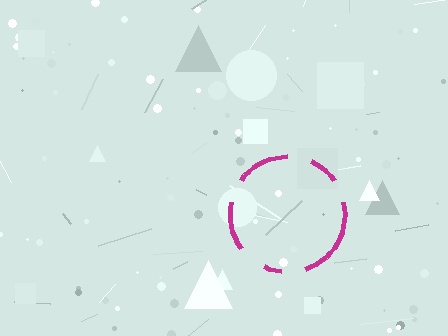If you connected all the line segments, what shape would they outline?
They would outline a circle.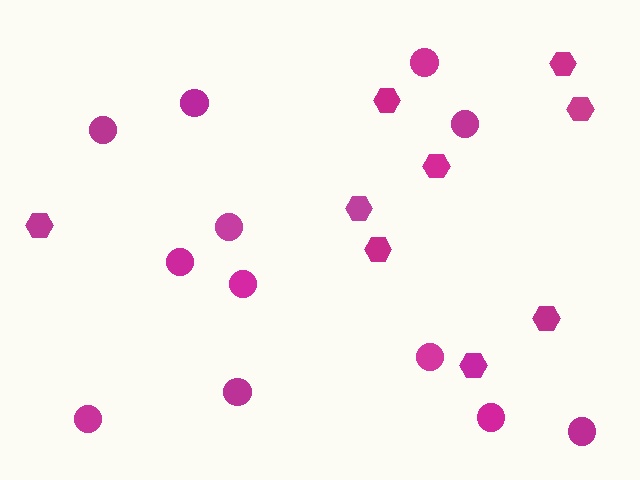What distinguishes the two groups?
There are 2 groups: one group of circles (12) and one group of hexagons (9).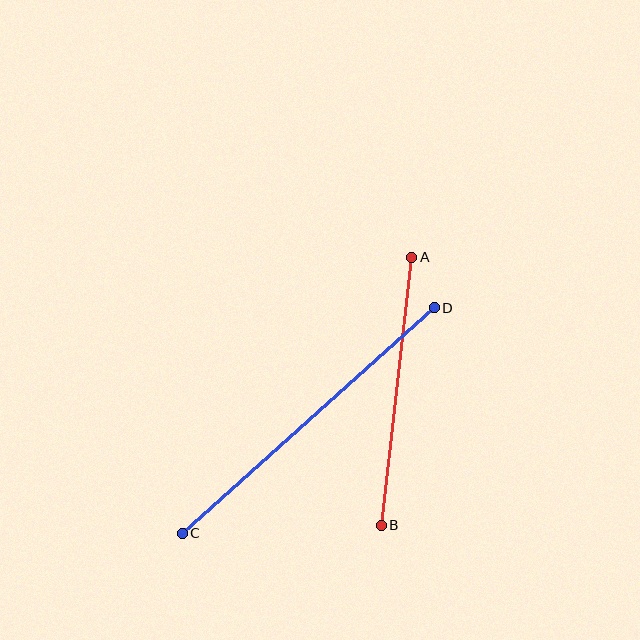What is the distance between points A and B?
The distance is approximately 270 pixels.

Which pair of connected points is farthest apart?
Points C and D are farthest apart.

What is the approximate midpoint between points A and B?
The midpoint is at approximately (396, 391) pixels.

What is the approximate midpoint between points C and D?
The midpoint is at approximately (308, 421) pixels.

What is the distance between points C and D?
The distance is approximately 338 pixels.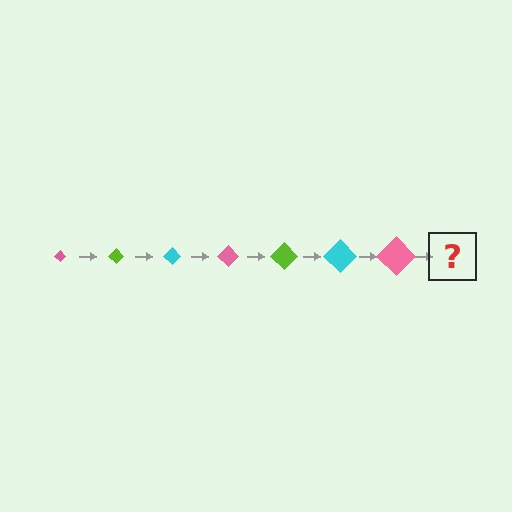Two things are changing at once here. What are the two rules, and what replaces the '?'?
The two rules are that the diamond grows larger each step and the color cycles through pink, lime, and cyan. The '?' should be a lime diamond, larger than the previous one.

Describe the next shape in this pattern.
It should be a lime diamond, larger than the previous one.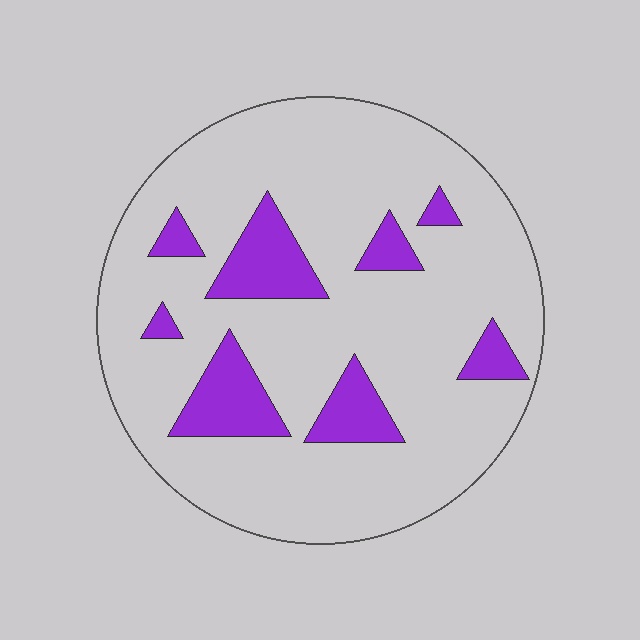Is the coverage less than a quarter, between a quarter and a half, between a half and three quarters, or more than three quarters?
Less than a quarter.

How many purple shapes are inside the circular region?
8.